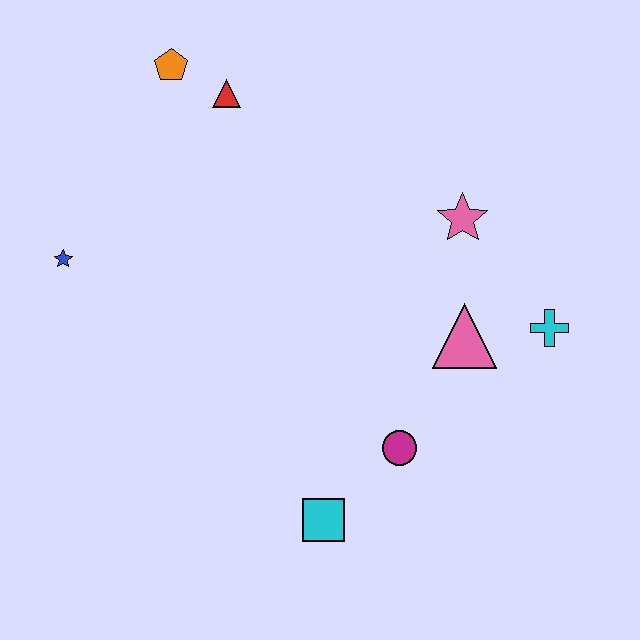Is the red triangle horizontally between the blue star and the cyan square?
Yes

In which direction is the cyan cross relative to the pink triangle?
The cyan cross is to the right of the pink triangle.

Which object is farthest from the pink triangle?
The blue star is farthest from the pink triangle.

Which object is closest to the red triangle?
The orange pentagon is closest to the red triangle.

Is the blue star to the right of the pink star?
No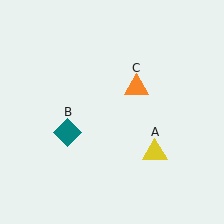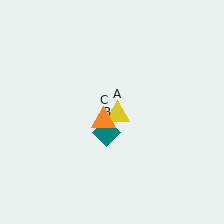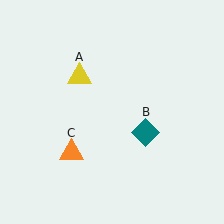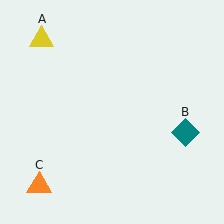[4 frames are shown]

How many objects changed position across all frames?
3 objects changed position: yellow triangle (object A), teal diamond (object B), orange triangle (object C).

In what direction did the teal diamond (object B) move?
The teal diamond (object B) moved right.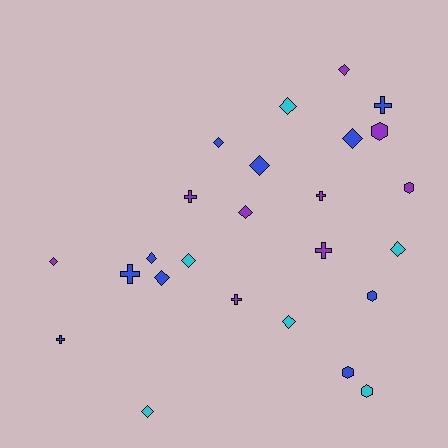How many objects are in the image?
There are 25 objects.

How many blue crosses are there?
There are 3 blue crosses.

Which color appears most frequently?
Blue, with 10 objects.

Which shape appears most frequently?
Diamond, with 13 objects.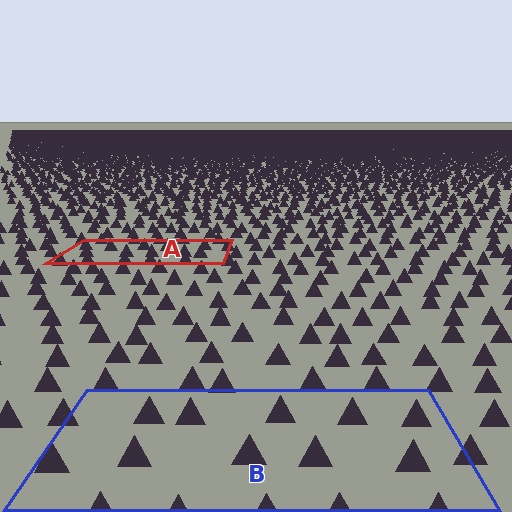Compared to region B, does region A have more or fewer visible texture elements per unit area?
Region A has more texture elements per unit area — they are packed more densely because it is farther away.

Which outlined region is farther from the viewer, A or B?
Region A is farther from the viewer — the texture elements inside it appear smaller and more densely packed.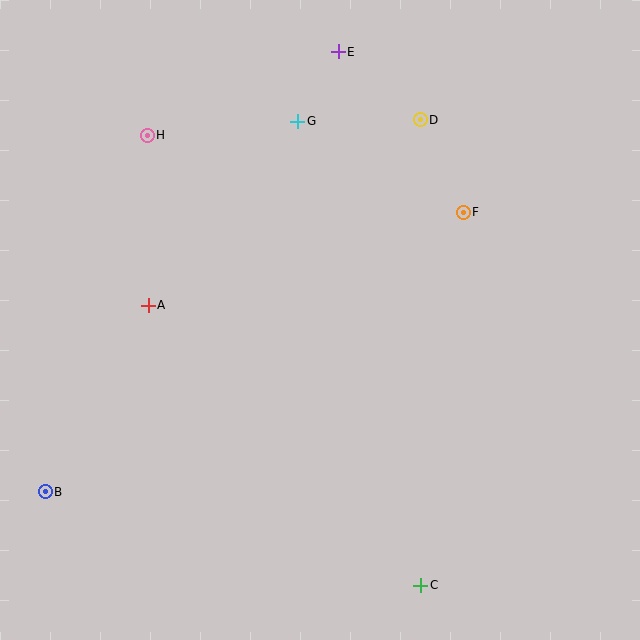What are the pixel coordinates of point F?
Point F is at (463, 212).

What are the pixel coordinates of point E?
Point E is at (338, 52).